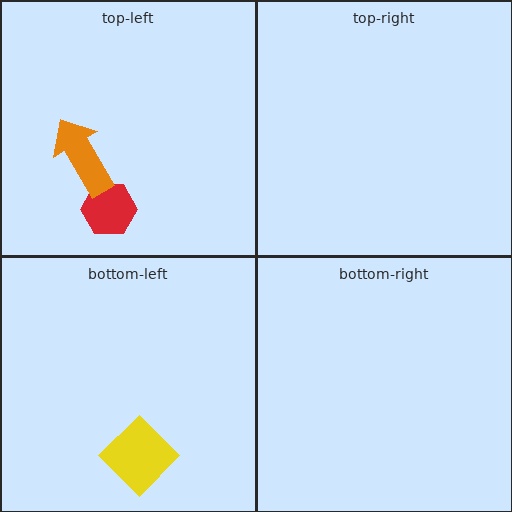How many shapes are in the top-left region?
2.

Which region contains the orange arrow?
The top-left region.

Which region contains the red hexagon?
The top-left region.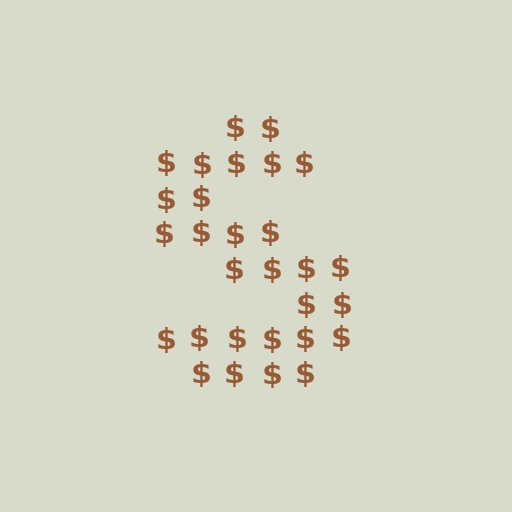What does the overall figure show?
The overall figure shows the letter S.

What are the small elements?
The small elements are dollar signs.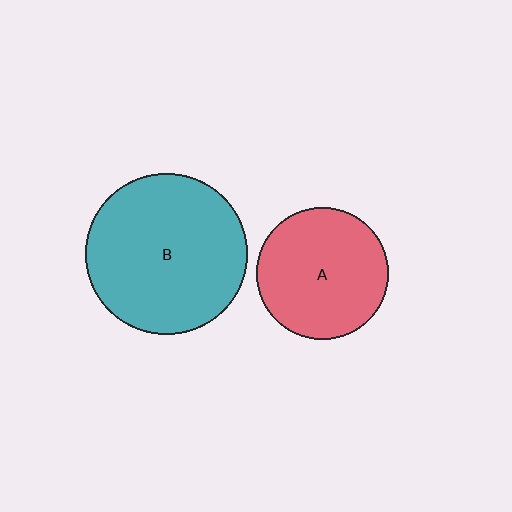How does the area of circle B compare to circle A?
Approximately 1.5 times.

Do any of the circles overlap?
No, none of the circles overlap.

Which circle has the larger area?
Circle B (teal).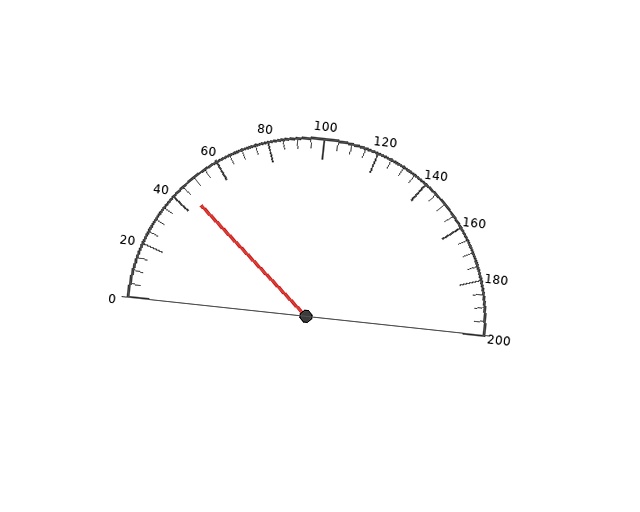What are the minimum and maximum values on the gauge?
The gauge ranges from 0 to 200.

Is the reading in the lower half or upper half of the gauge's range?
The reading is in the lower half of the range (0 to 200).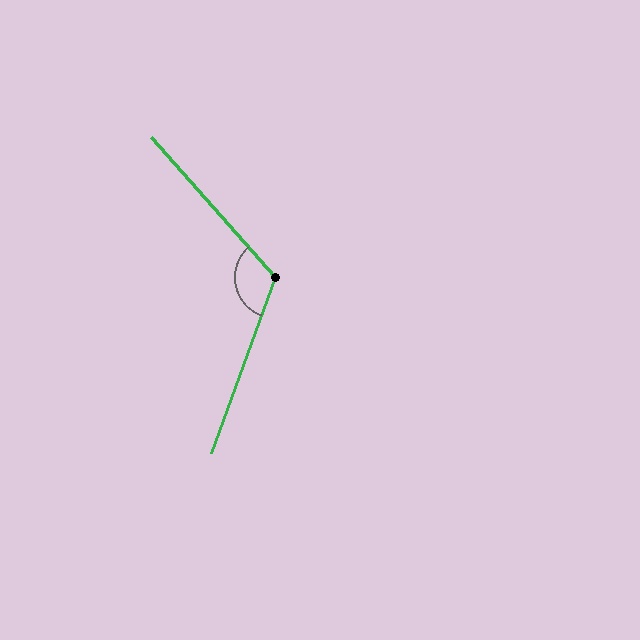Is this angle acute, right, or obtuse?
It is obtuse.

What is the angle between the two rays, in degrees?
Approximately 118 degrees.